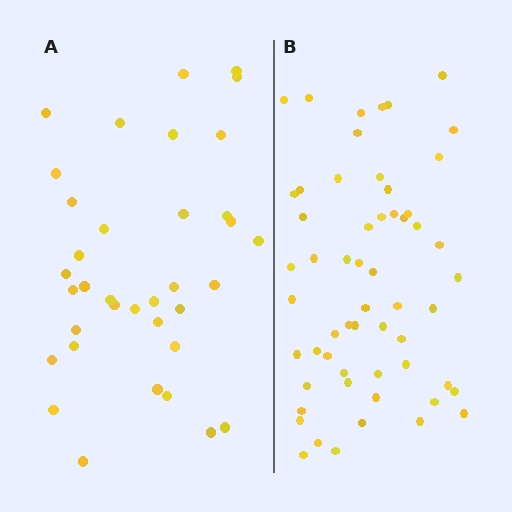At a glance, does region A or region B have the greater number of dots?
Region B (the right region) has more dots.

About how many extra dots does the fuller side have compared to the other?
Region B has approximately 20 more dots than region A.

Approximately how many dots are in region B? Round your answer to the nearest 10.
About 60 dots. (The exact count is 57, which rounds to 60.)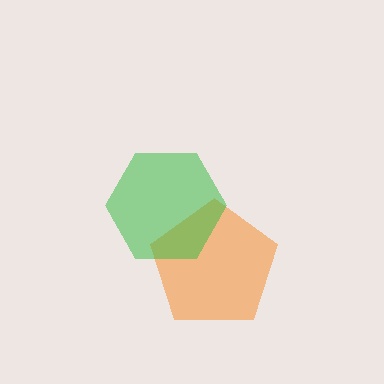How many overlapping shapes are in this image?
There are 2 overlapping shapes in the image.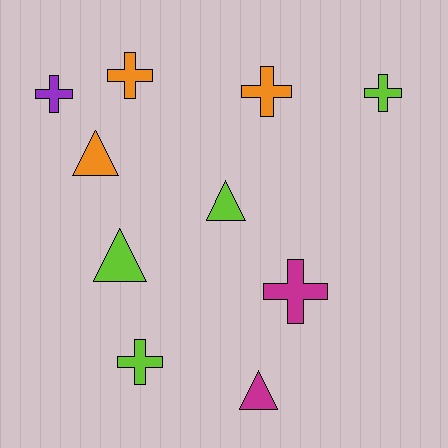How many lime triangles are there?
There are 2 lime triangles.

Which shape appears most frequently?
Cross, with 6 objects.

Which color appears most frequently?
Lime, with 4 objects.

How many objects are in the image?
There are 10 objects.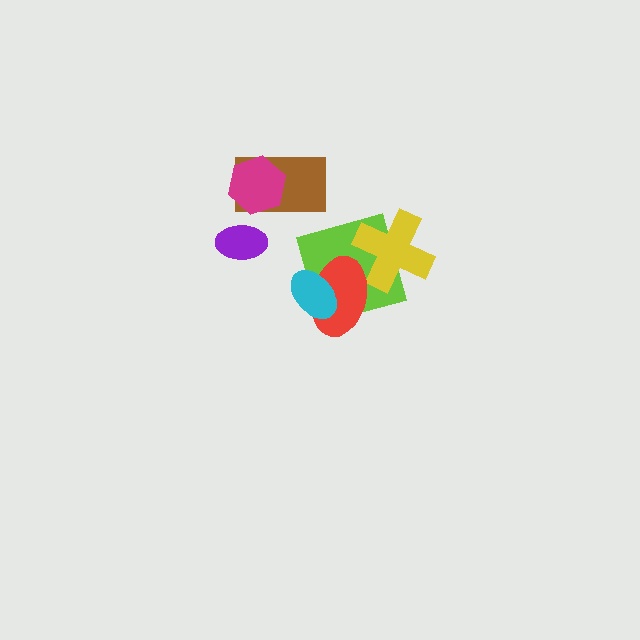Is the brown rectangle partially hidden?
Yes, it is partially covered by another shape.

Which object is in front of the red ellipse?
The cyan ellipse is in front of the red ellipse.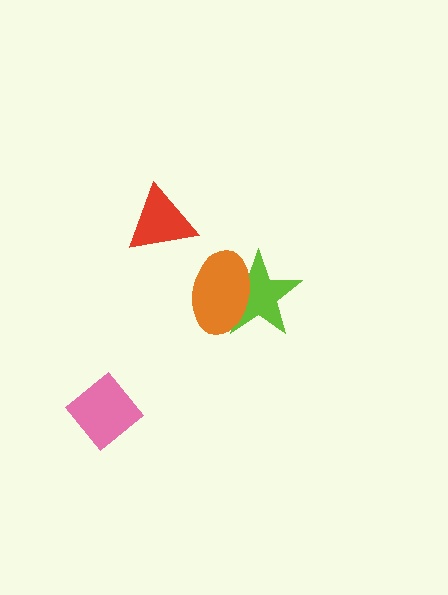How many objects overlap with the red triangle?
0 objects overlap with the red triangle.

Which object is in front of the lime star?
The orange ellipse is in front of the lime star.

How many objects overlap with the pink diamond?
0 objects overlap with the pink diamond.